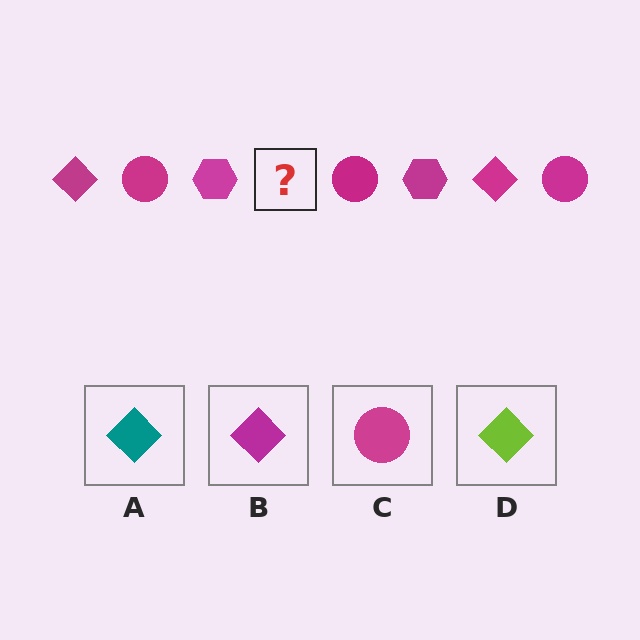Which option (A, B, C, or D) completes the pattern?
B.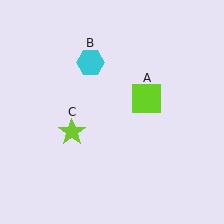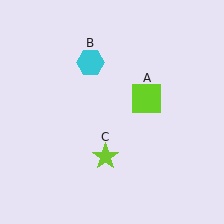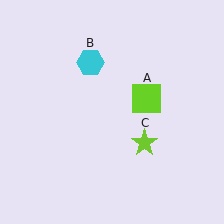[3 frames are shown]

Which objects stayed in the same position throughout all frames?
Lime square (object A) and cyan hexagon (object B) remained stationary.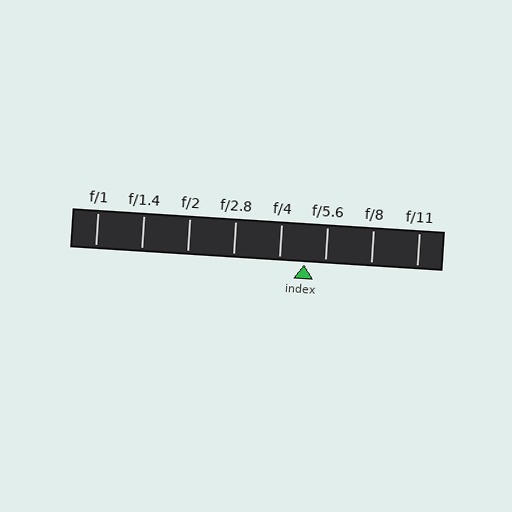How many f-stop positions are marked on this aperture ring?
There are 8 f-stop positions marked.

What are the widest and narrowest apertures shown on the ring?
The widest aperture shown is f/1 and the narrowest is f/11.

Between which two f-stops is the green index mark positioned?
The index mark is between f/4 and f/5.6.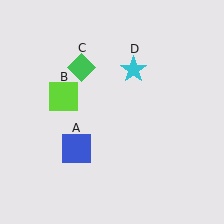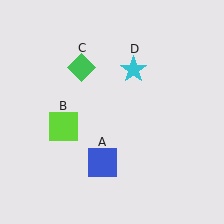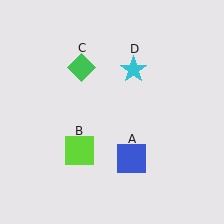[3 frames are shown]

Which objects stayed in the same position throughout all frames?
Green diamond (object C) and cyan star (object D) remained stationary.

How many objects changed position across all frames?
2 objects changed position: blue square (object A), lime square (object B).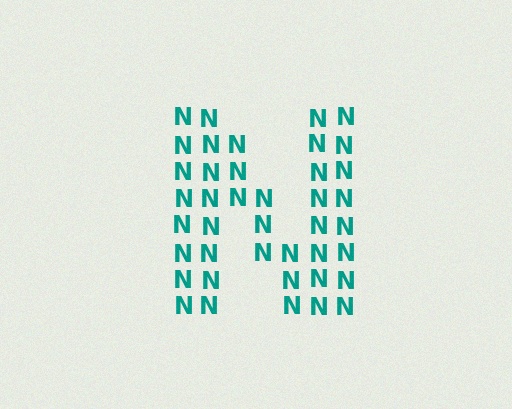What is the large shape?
The large shape is the letter N.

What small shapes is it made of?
It is made of small letter N's.